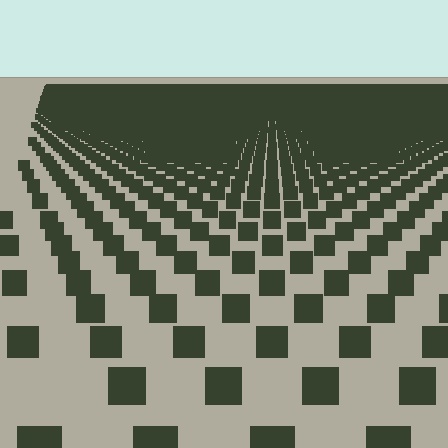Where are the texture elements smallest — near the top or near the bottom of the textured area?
Near the top.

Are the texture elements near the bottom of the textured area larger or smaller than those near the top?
Larger. Near the bottom, elements are closer to the viewer and appear at a bigger on-screen size.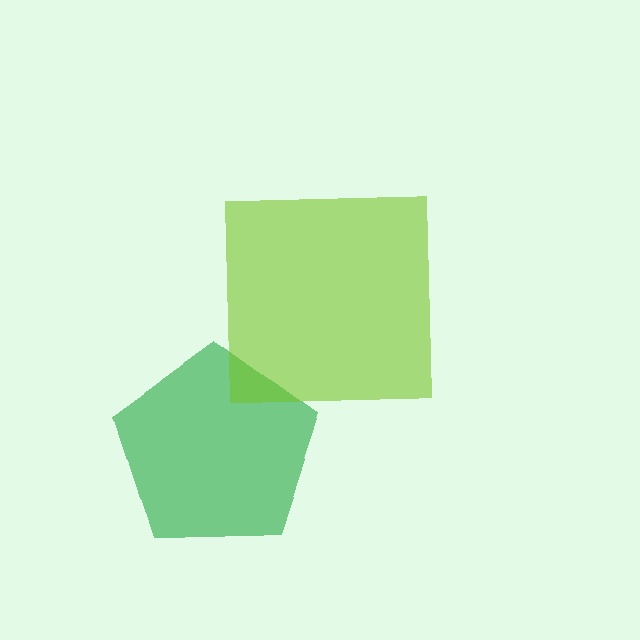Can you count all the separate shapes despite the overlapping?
Yes, there are 2 separate shapes.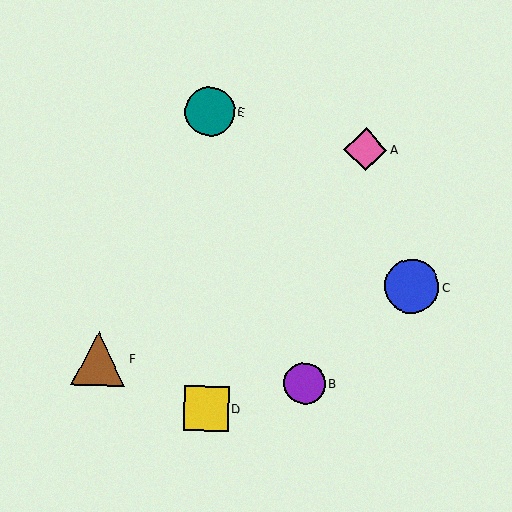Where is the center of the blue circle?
The center of the blue circle is at (412, 287).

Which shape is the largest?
The brown triangle (labeled F) is the largest.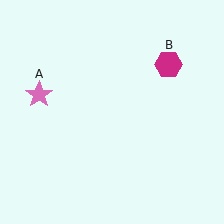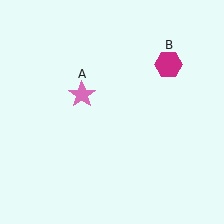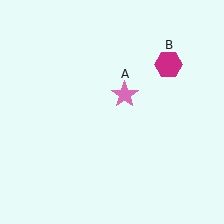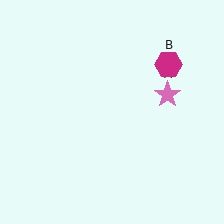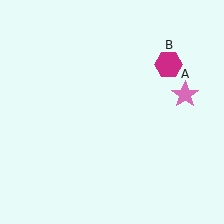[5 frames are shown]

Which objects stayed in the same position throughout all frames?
Magenta hexagon (object B) remained stationary.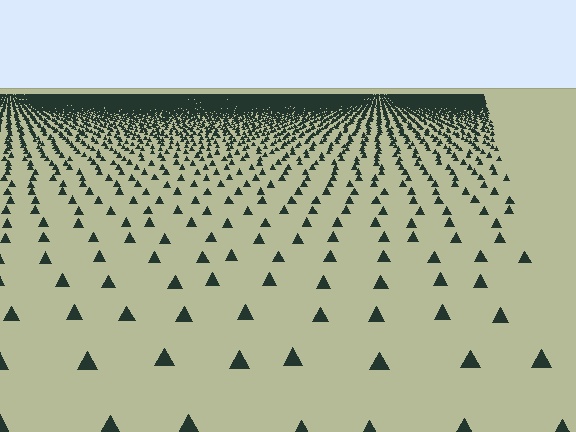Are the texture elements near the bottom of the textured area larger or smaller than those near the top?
Larger. Near the bottom, elements are closer to the viewer and appear at a bigger on-screen size.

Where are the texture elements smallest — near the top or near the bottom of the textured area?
Near the top.